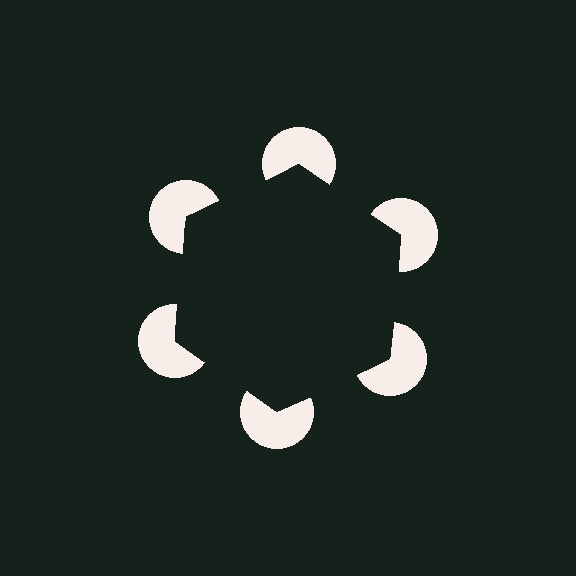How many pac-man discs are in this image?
There are 6 — one at each vertex of the illusory hexagon.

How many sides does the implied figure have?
6 sides.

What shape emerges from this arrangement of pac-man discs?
An illusory hexagon — its edges are inferred from the aligned wedge cuts in the pac-man discs, not physically drawn.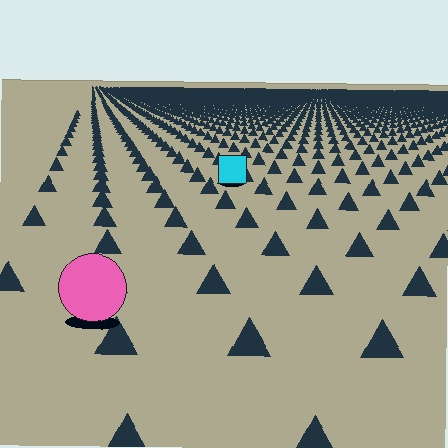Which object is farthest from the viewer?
The cyan square is farthest from the viewer. It appears smaller and the ground texture around it is denser.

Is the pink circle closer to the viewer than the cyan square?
Yes. The pink circle is closer — you can tell from the texture gradient: the ground texture is coarser near it.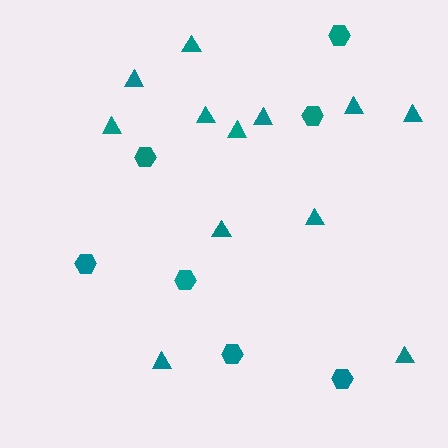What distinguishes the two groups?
There are 2 groups: one group of triangles (12) and one group of hexagons (7).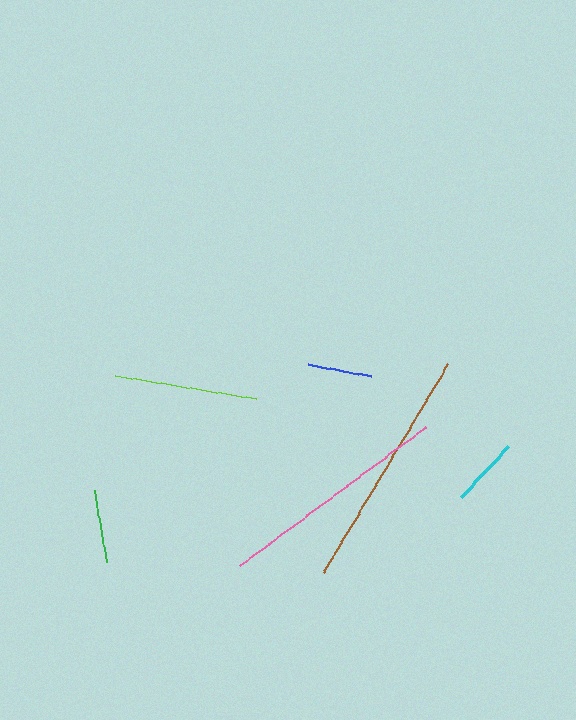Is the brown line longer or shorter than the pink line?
The brown line is longer than the pink line.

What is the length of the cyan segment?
The cyan segment is approximately 70 pixels long.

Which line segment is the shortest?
The blue line is the shortest at approximately 63 pixels.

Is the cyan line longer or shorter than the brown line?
The brown line is longer than the cyan line.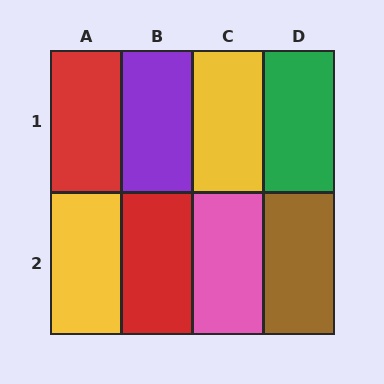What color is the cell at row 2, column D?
Brown.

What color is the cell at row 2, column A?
Yellow.